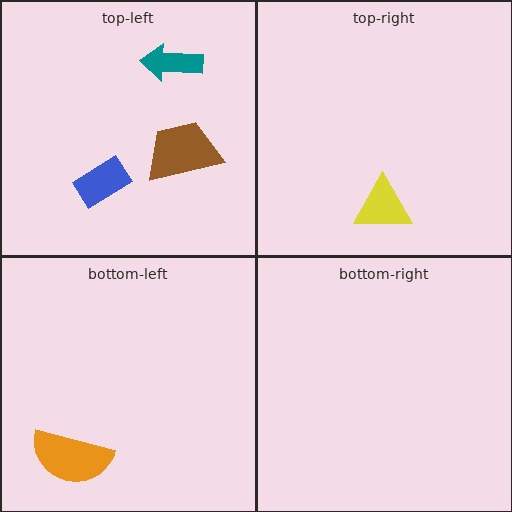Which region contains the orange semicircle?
The bottom-left region.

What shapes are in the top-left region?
The blue rectangle, the brown trapezoid, the teal arrow.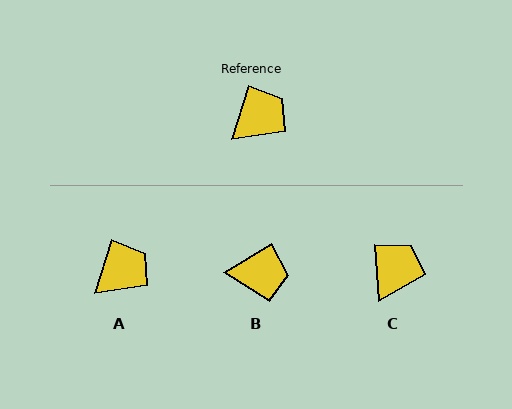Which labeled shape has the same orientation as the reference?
A.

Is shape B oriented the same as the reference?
No, it is off by about 41 degrees.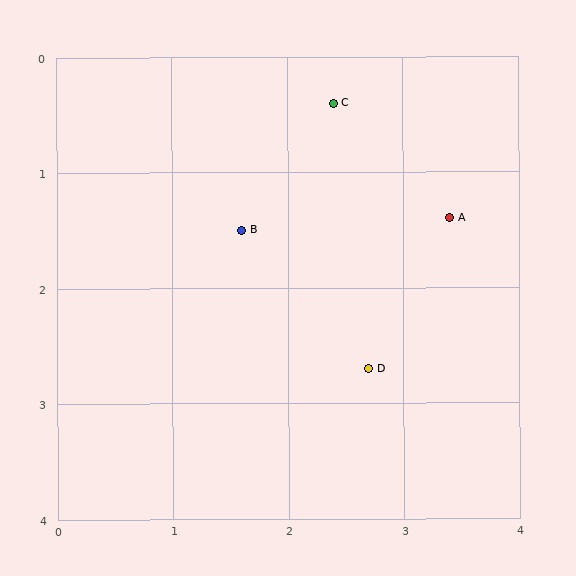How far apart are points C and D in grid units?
Points C and D are about 2.3 grid units apart.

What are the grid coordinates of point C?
Point C is at approximately (2.4, 0.4).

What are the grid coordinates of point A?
Point A is at approximately (3.4, 1.4).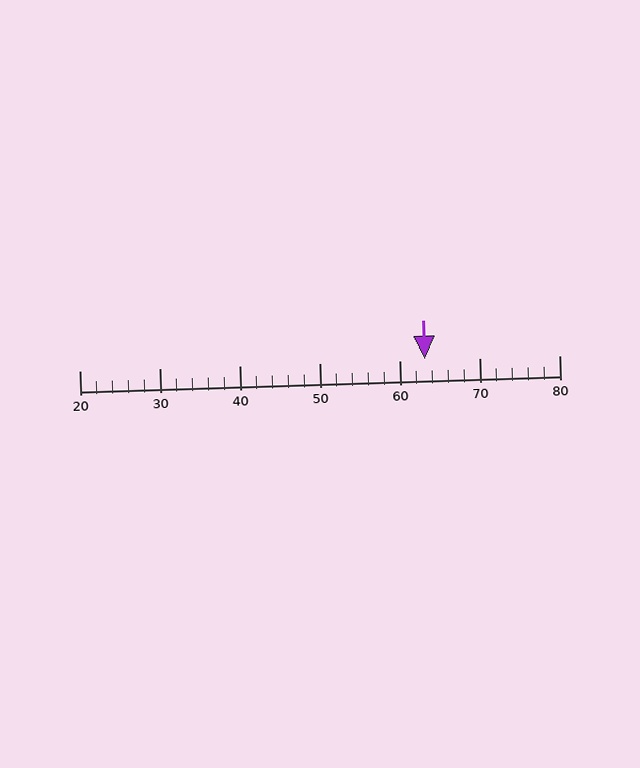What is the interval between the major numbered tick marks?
The major tick marks are spaced 10 units apart.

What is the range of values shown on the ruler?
The ruler shows values from 20 to 80.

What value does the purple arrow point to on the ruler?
The purple arrow points to approximately 63.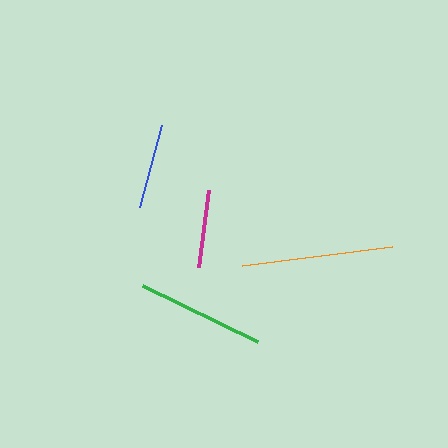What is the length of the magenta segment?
The magenta segment is approximately 78 pixels long.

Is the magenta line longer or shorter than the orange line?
The orange line is longer than the magenta line.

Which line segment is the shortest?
The magenta line is the shortest at approximately 78 pixels.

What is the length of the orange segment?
The orange segment is approximately 151 pixels long.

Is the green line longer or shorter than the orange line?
The orange line is longer than the green line.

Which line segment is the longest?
The orange line is the longest at approximately 151 pixels.